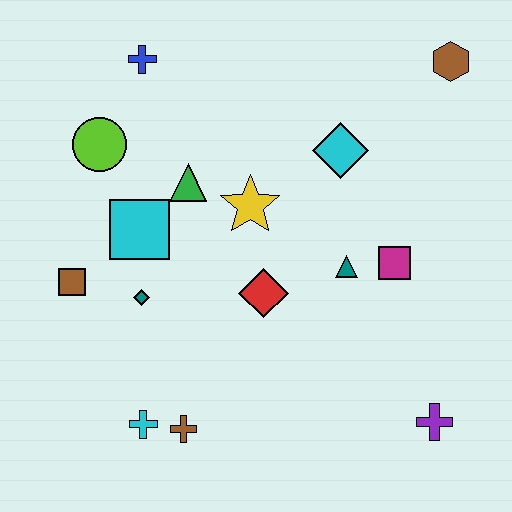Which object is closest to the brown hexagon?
The cyan diamond is closest to the brown hexagon.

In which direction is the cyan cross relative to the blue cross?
The cyan cross is below the blue cross.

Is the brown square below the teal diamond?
No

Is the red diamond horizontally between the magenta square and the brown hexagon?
No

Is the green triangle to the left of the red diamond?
Yes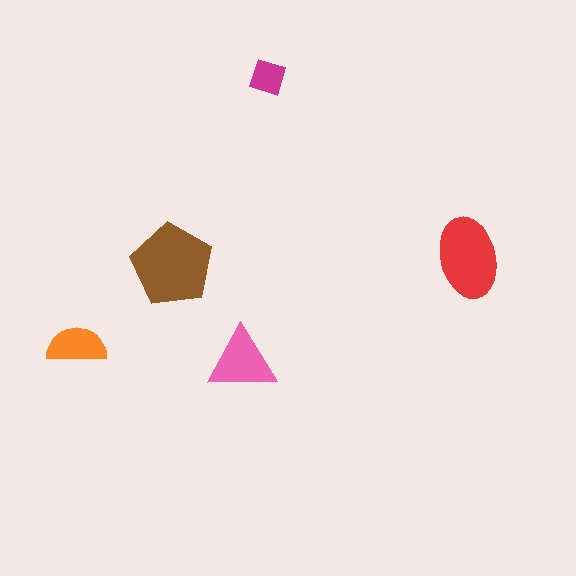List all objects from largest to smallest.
The brown pentagon, the red ellipse, the pink triangle, the orange semicircle, the magenta diamond.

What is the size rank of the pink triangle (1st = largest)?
3rd.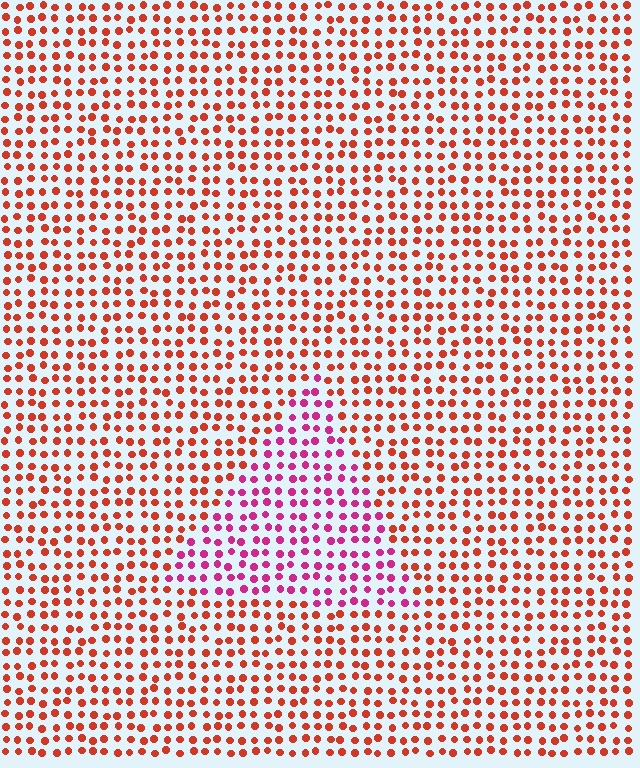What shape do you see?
I see a triangle.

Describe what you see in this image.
The image is filled with small red elements in a uniform arrangement. A triangle-shaped region is visible where the elements are tinted to a slightly different hue, forming a subtle color boundary.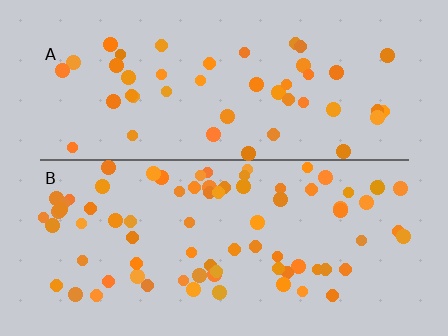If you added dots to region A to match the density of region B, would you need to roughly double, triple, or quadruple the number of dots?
Approximately double.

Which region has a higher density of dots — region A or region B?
B (the bottom).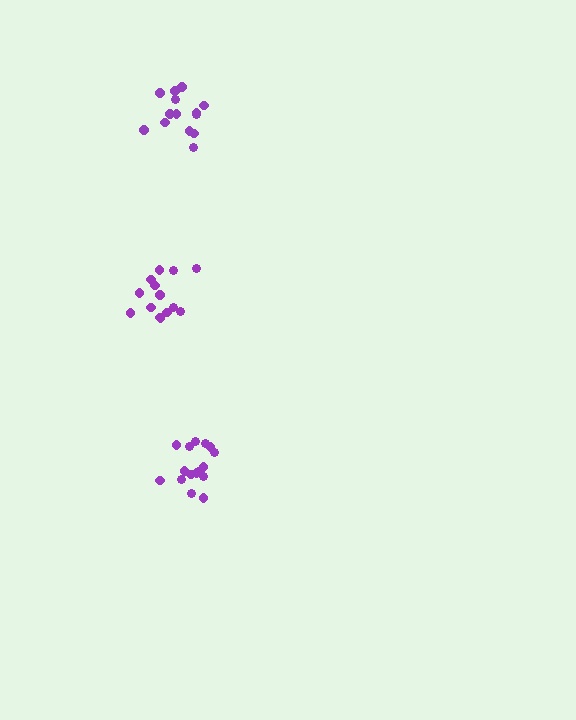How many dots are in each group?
Group 1: 14 dots, Group 2: 16 dots, Group 3: 14 dots (44 total).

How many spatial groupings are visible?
There are 3 spatial groupings.